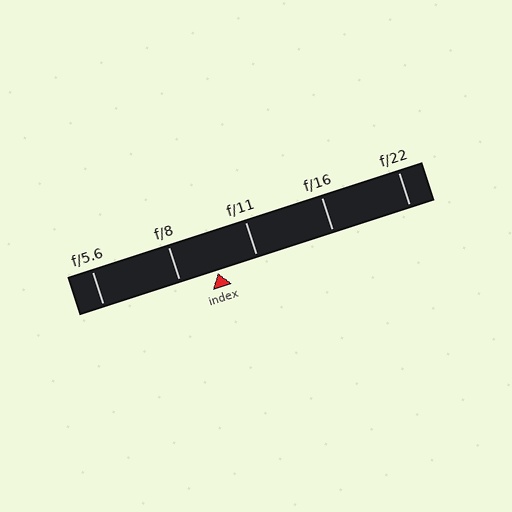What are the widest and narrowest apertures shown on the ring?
The widest aperture shown is f/5.6 and the narrowest is f/22.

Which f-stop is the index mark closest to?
The index mark is closest to f/8.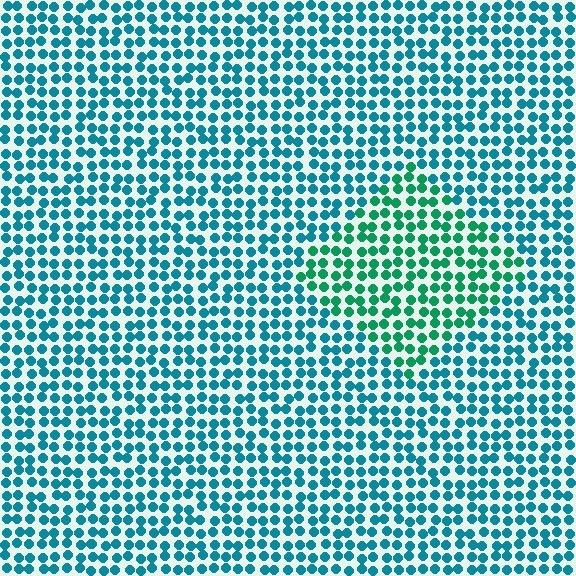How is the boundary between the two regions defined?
The boundary is defined purely by a slight shift in hue (about 34 degrees). Spacing, size, and orientation are identical on both sides.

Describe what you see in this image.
The image is filled with small teal elements in a uniform arrangement. A diamond-shaped region is visible where the elements are tinted to a slightly different hue, forming a subtle color boundary.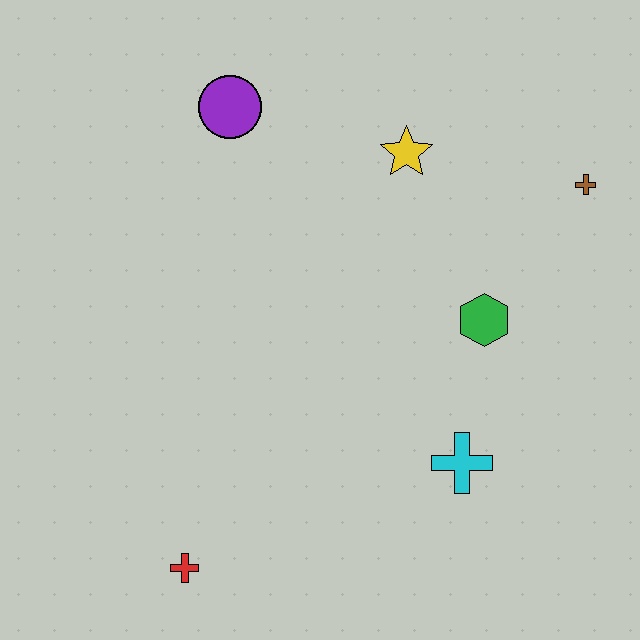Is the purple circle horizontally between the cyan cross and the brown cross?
No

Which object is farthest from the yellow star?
The red cross is farthest from the yellow star.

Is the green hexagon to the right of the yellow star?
Yes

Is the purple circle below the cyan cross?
No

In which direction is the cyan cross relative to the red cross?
The cyan cross is to the right of the red cross.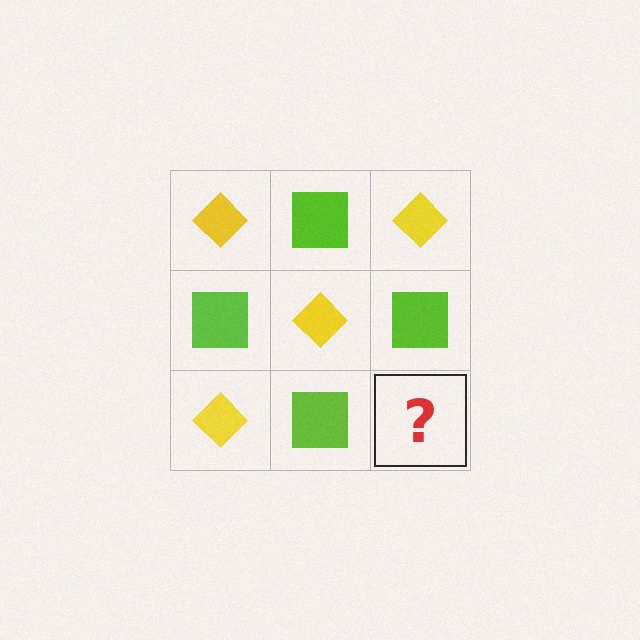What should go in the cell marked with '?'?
The missing cell should contain a yellow diamond.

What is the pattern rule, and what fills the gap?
The rule is that it alternates yellow diamond and lime square in a checkerboard pattern. The gap should be filled with a yellow diamond.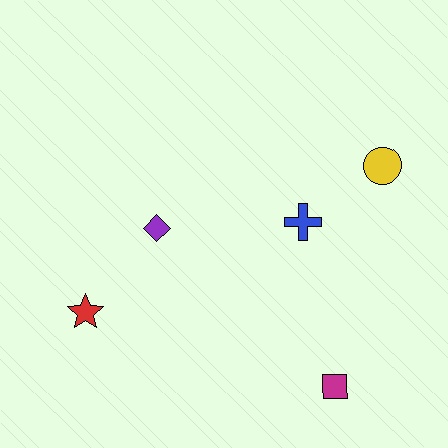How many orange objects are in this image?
There are no orange objects.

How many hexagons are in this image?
There are no hexagons.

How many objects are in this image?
There are 5 objects.